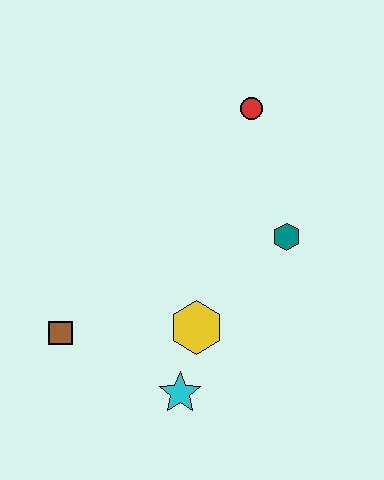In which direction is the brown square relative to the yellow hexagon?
The brown square is to the left of the yellow hexagon.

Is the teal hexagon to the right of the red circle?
Yes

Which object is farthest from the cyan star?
The red circle is farthest from the cyan star.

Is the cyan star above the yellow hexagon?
No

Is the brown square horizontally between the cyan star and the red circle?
No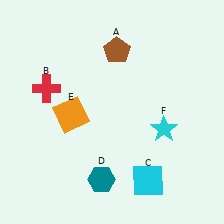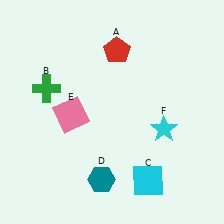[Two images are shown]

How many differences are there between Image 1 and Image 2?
There are 3 differences between the two images.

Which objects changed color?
A changed from brown to red. B changed from red to green. E changed from orange to pink.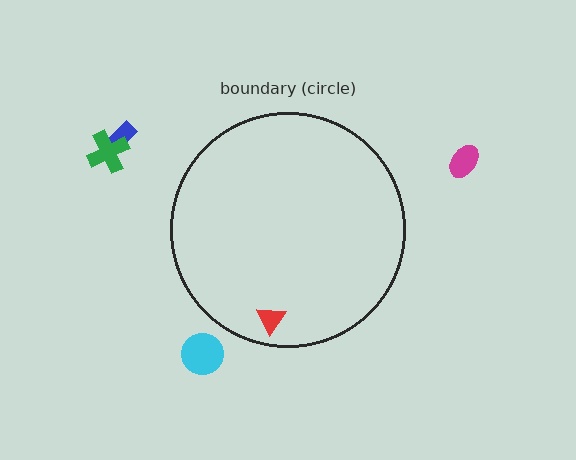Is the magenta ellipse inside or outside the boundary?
Outside.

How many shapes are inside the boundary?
1 inside, 4 outside.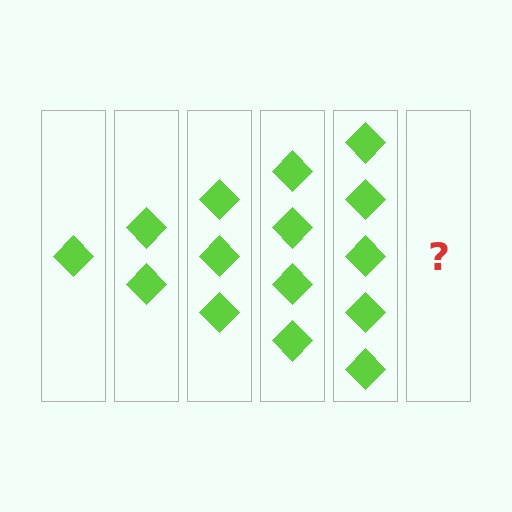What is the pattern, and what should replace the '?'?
The pattern is that each step adds one more diamond. The '?' should be 6 diamonds.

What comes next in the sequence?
The next element should be 6 diamonds.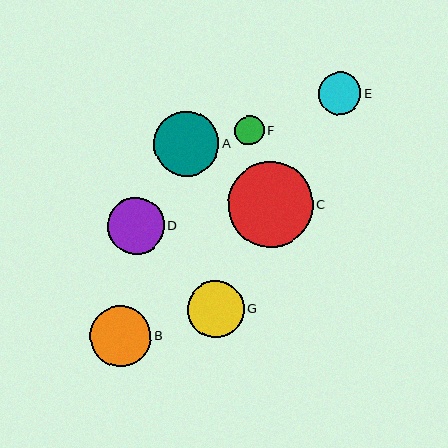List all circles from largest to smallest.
From largest to smallest: C, A, B, G, D, E, F.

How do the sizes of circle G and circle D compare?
Circle G and circle D are approximately the same size.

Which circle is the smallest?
Circle F is the smallest with a size of approximately 29 pixels.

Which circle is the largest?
Circle C is the largest with a size of approximately 85 pixels.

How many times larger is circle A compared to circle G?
Circle A is approximately 1.1 times the size of circle G.